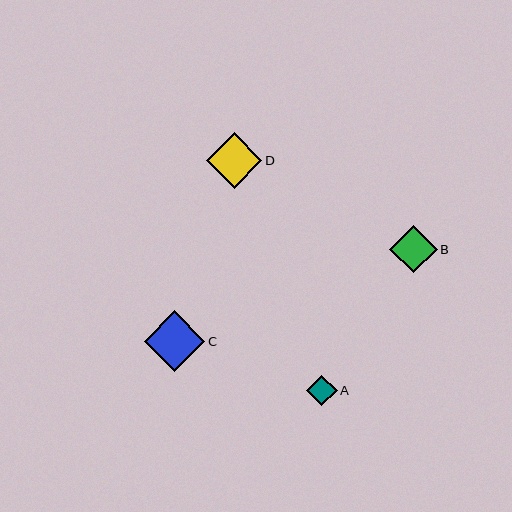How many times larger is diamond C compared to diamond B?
Diamond C is approximately 1.3 times the size of diamond B.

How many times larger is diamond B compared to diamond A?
Diamond B is approximately 1.6 times the size of diamond A.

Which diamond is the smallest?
Diamond A is the smallest with a size of approximately 30 pixels.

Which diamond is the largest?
Diamond C is the largest with a size of approximately 60 pixels.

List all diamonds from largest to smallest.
From largest to smallest: C, D, B, A.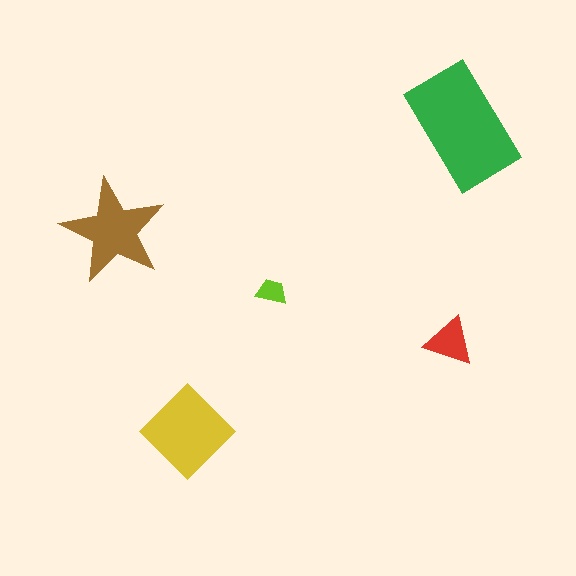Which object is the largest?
The green rectangle.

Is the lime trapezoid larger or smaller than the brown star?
Smaller.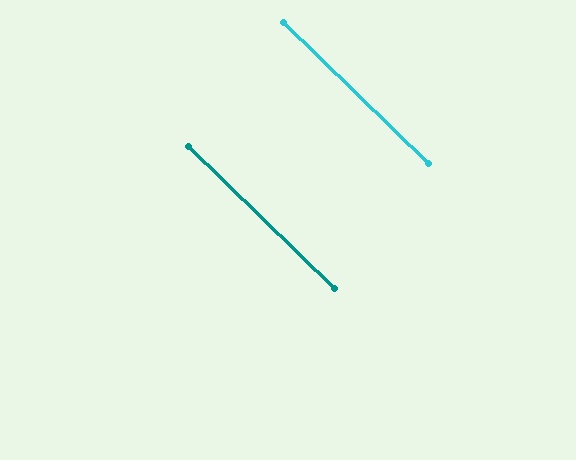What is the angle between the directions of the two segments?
Approximately 0 degrees.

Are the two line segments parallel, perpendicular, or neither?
Parallel — their directions differ by only 0.1°.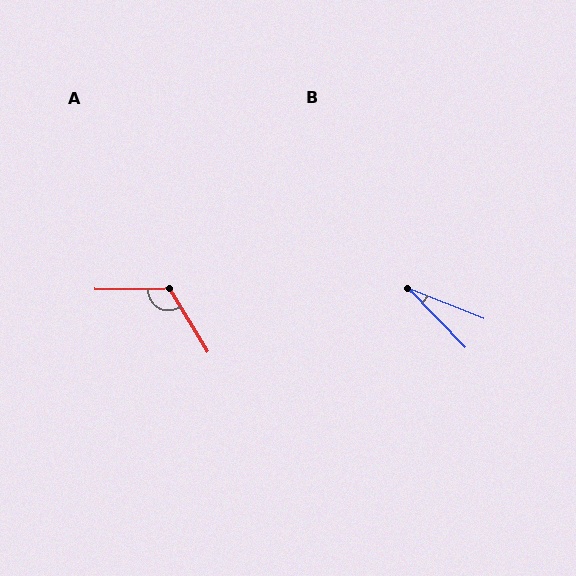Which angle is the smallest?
B, at approximately 24 degrees.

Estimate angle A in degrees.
Approximately 122 degrees.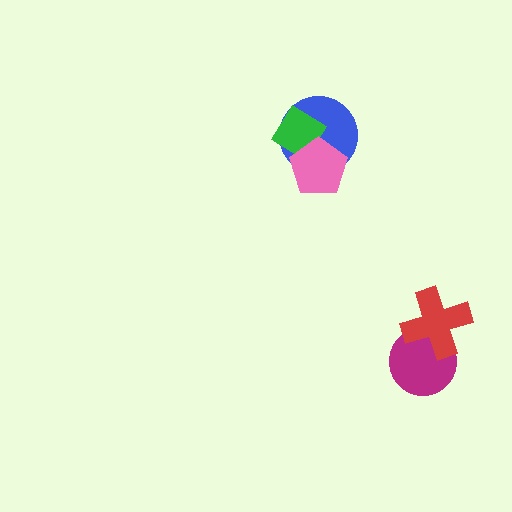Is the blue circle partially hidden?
Yes, it is partially covered by another shape.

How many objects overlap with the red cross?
1 object overlaps with the red cross.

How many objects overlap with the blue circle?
2 objects overlap with the blue circle.